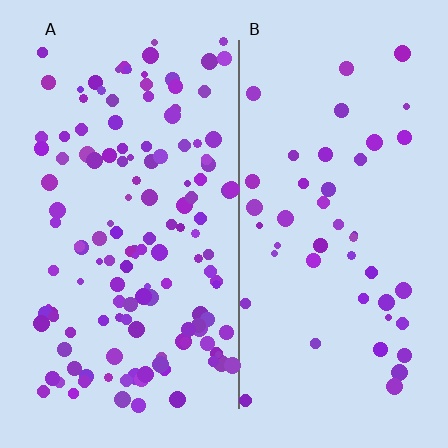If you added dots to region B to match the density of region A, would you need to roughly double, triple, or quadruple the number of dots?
Approximately triple.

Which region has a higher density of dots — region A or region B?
A (the left).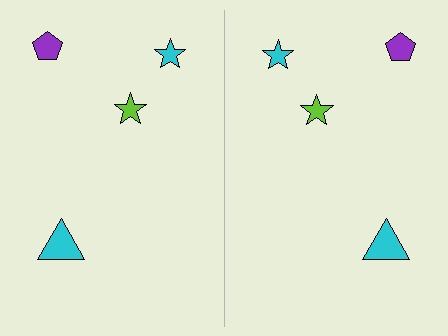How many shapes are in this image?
There are 8 shapes in this image.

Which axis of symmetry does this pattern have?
The pattern has a vertical axis of symmetry running through the center of the image.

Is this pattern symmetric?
Yes, this pattern has bilateral (reflection) symmetry.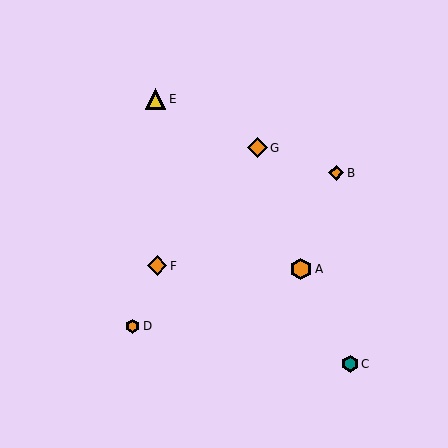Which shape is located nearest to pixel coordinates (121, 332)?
The orange hexagon (labeled D) at (133, 326) is nearest to that location.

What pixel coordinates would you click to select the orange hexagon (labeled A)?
Click at (301, 269) to select the orange hexagon A.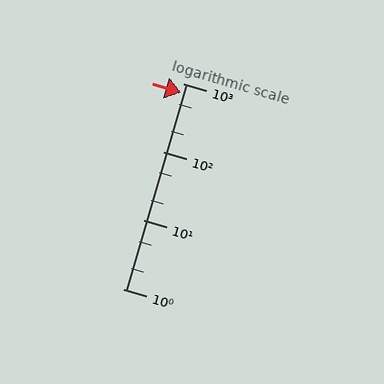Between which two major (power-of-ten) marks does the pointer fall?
The pointer is between 100 and 1000.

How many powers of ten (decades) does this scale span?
The scale spans 3 decades, from 1 to 1000.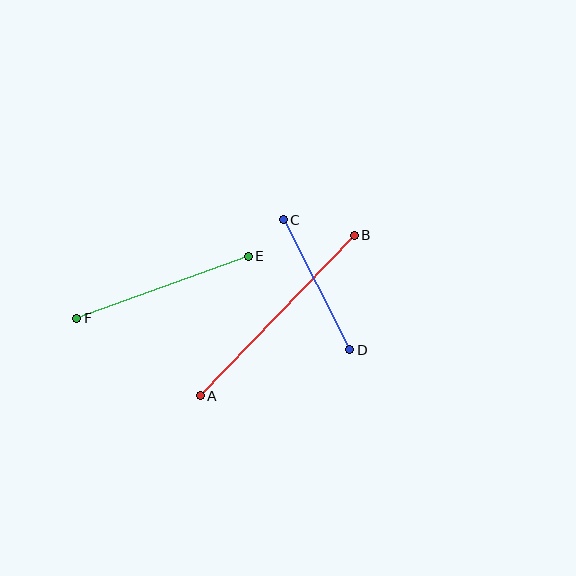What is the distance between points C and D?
The distance is approximately 146 pixels.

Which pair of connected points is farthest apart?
Points A and B are farthest apart.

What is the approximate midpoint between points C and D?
The midpoint is at approximately (317, 285) pixels.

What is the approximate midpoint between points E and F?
The midpoint is at approximately (163, 287) pixels.